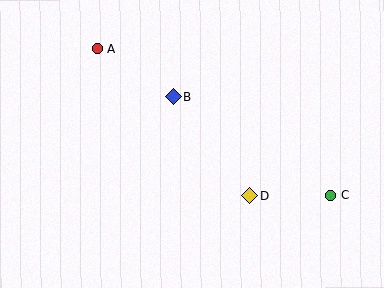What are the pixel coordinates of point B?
Point B is at (173, 97).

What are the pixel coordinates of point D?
Point D is at (250, 196).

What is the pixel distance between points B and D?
The distance between B and D is 125 pixels.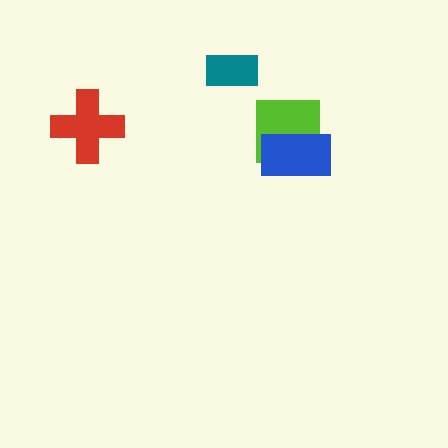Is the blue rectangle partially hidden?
No, no other shape covers it.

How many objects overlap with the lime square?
1 object overlaps with the lime square.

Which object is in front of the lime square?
The blue rectangle is in front of the lime square.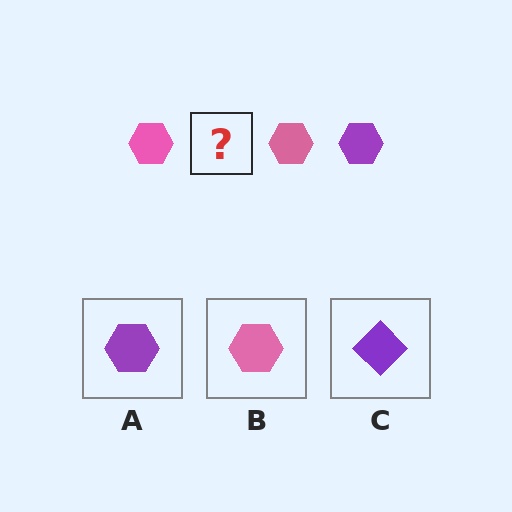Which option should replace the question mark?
Option A.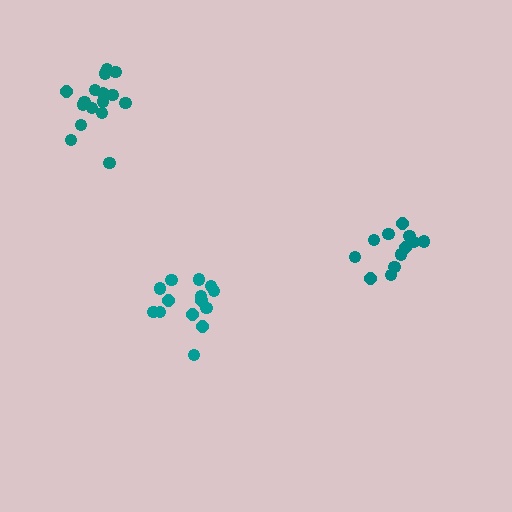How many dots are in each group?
Group 1: 14 dots, Group 2: 12 dots, Group 3: 17 dots (43 total).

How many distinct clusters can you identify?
There are 3 distinct clusters.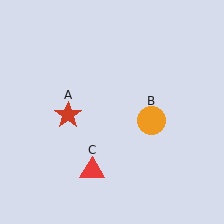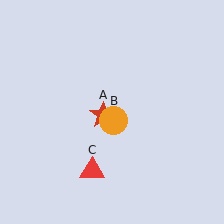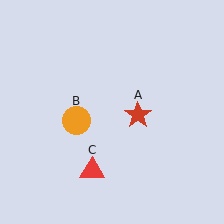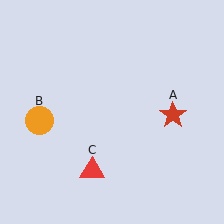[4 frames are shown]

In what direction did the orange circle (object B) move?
The orange circle (object B) moved left.